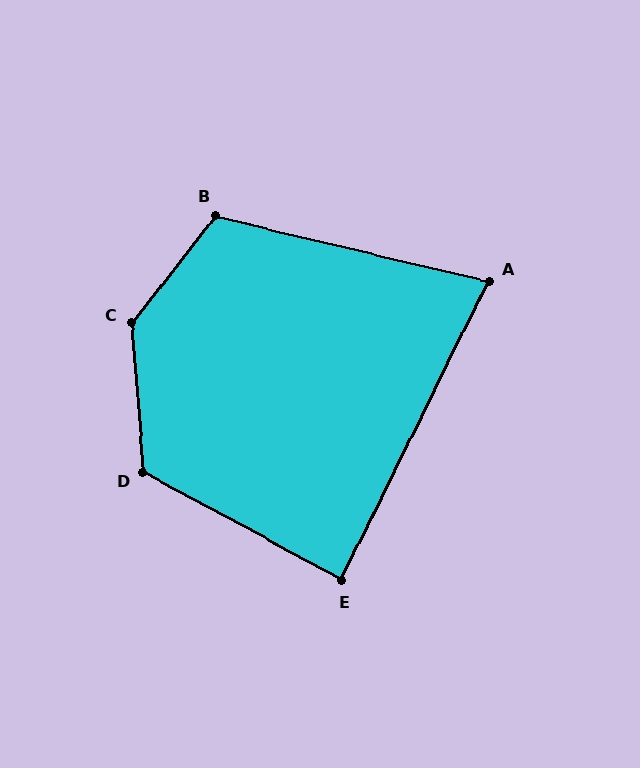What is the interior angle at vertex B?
Approximately 115 degrees (obtuse).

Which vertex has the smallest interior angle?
A, at approximately 77 degrees.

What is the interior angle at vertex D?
Approximately 123 degrees (obtuse).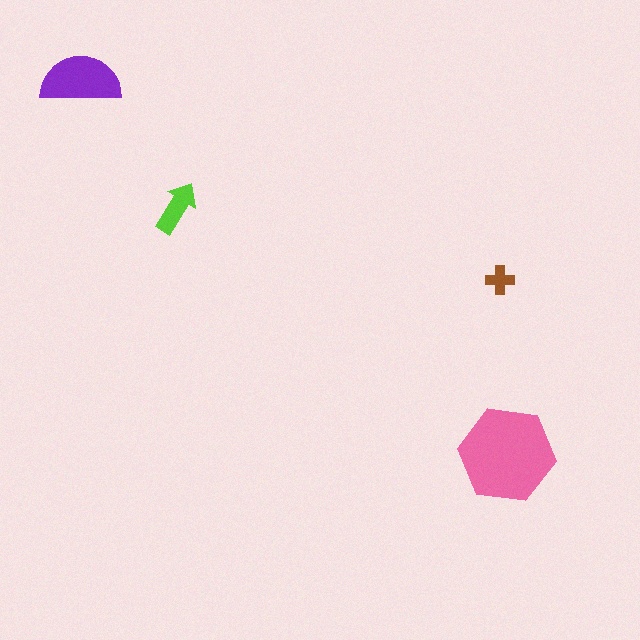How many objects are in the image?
There are 4 objects in the image.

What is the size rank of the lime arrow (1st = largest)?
3rd.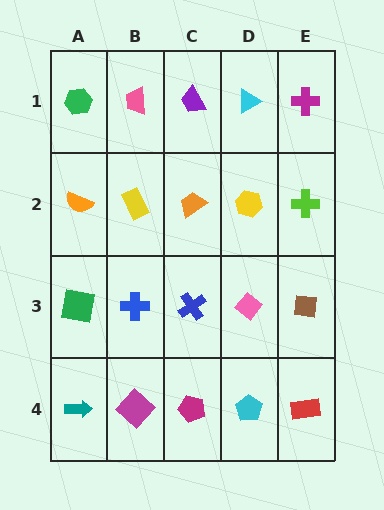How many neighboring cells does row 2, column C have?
4.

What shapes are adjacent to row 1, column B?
A yellow rectangle (row 2, column B), a green hexagon (row 1, column A), a purple trapezoid (row 1, column C).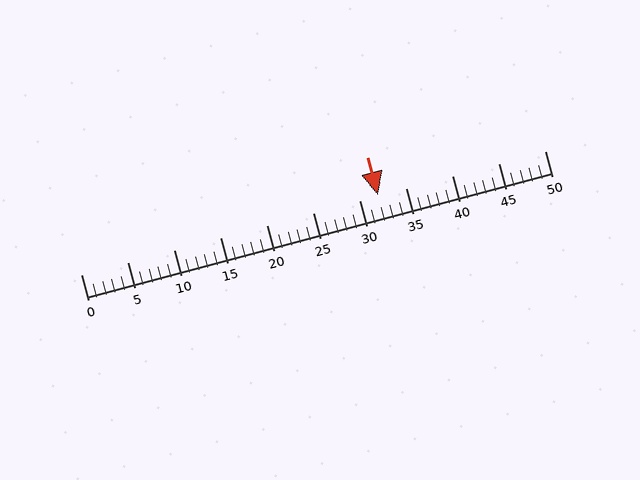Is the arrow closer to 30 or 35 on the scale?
The arrow is closer to 30.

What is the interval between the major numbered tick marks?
The major tick marks are spaced 5 units apart.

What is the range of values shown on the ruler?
The ruler shows values from 0 to 50.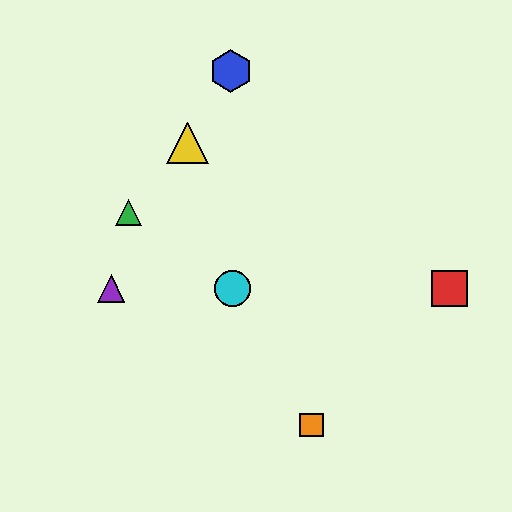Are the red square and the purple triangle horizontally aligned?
Yes, both are at y≈288.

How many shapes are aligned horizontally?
3 shapes (the red square, the purple triangle, the cyan circle) are aligned horizontally.